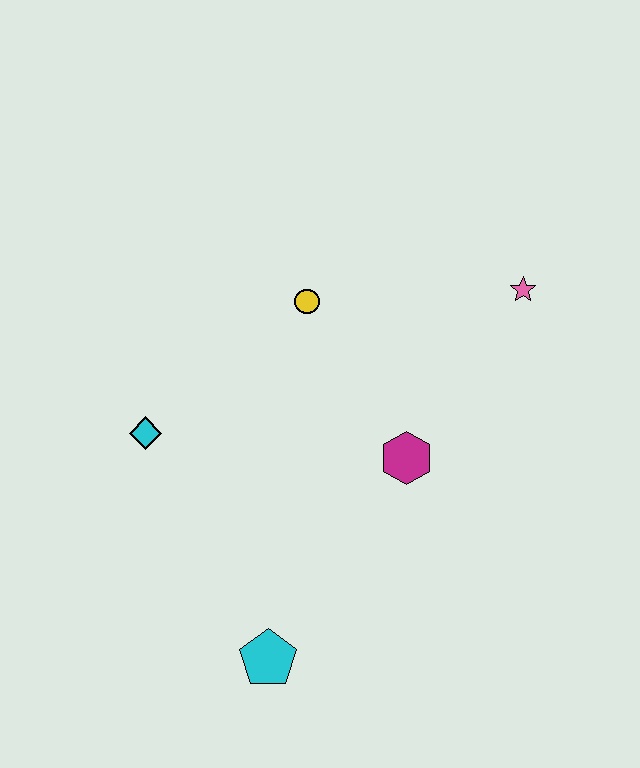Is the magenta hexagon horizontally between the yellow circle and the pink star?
Yes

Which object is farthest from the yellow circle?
The cyan pentagon is farthest from the yellow circle.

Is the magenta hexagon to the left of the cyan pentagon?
No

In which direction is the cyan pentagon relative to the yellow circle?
The cyan pentagon is below the yellow circle.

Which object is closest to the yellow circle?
The magenta hexagon is closest to the yellow circle.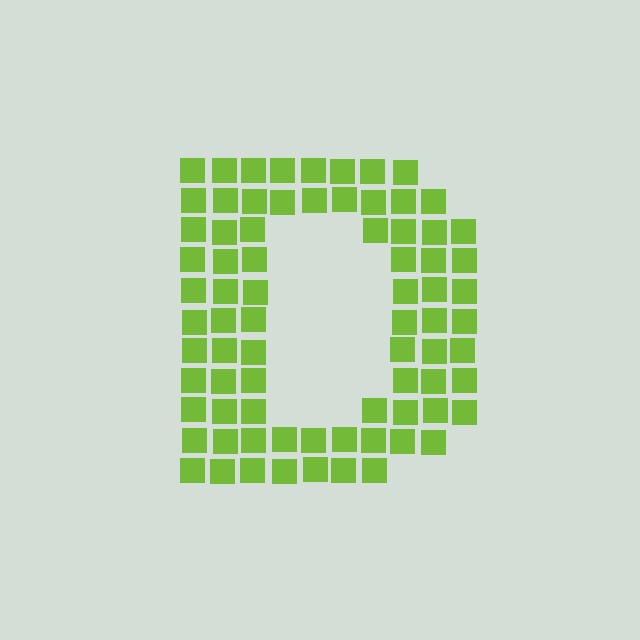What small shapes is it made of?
It is made of small squares.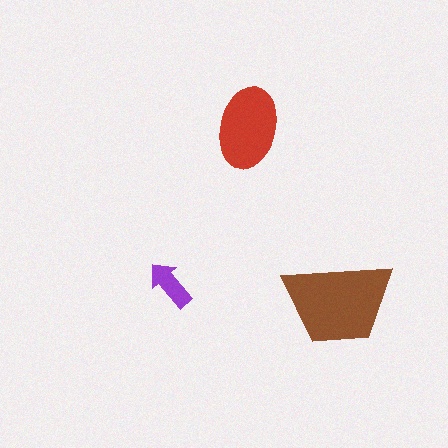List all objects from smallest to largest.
The purple arrow, the red ellipse, the brown trapezoid.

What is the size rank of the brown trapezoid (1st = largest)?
1st.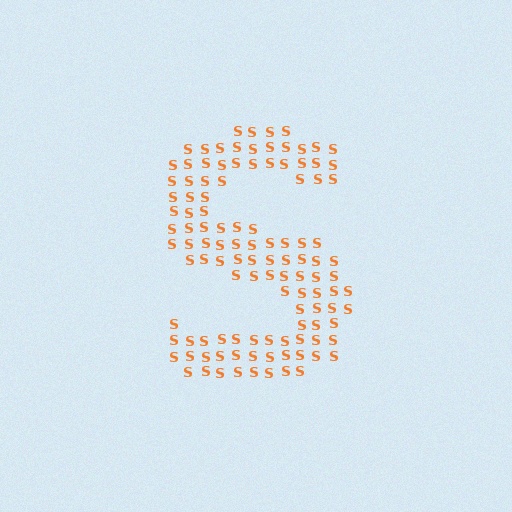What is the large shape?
The large shape is the letter S.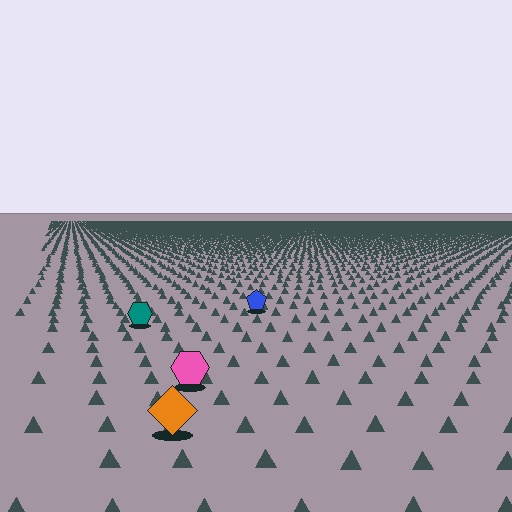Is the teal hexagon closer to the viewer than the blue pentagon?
Yes. The teal hexagon is closer — you can tell from the texture gradient: the ground texture is coarser near it.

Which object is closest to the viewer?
The orange diamond is closest. The texture marks near it are larger and more spread out.